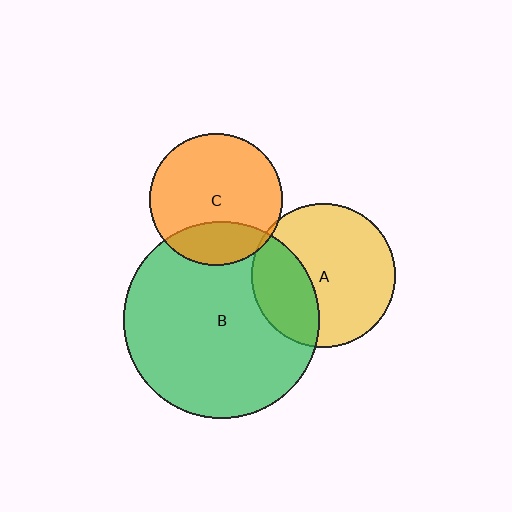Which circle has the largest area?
Circle B (green).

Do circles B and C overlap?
Yes.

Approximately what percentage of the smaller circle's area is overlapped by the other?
Approximately 25%.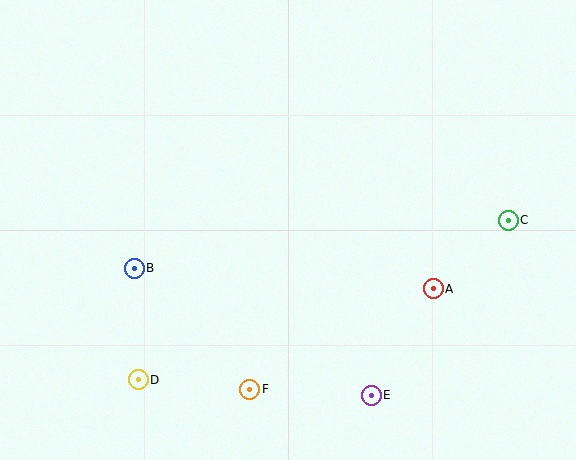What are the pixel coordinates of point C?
Point C is at (508, 220).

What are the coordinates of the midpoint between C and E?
The midpoint between C and E is at (440, 308).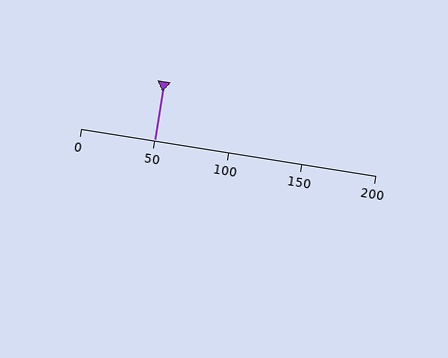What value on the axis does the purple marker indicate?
The marker indicates approximately 50.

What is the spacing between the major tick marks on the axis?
The major ticks are spaced 50 apart.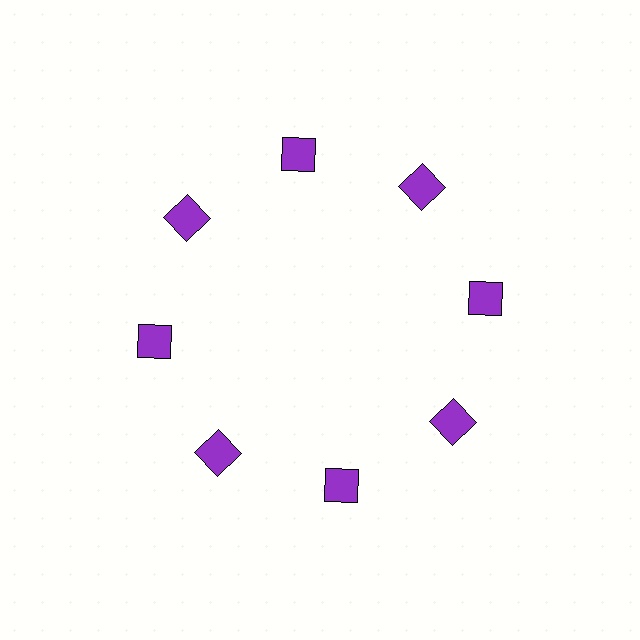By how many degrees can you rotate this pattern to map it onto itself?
The pattern maps onto itself every 45 degrees of rotation.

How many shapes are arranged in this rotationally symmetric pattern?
There are 8 shapes, arranged in 8 groups of 1.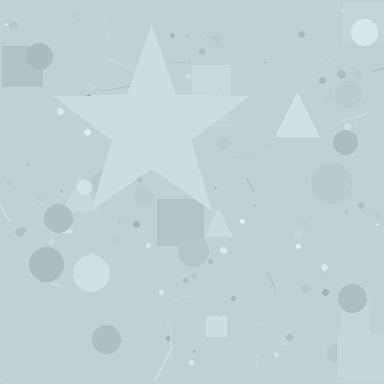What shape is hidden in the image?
A star is hidden in the image.